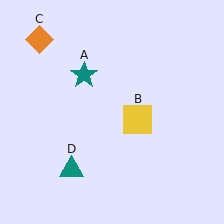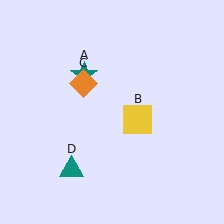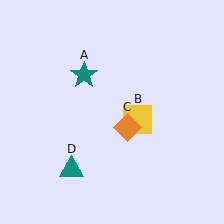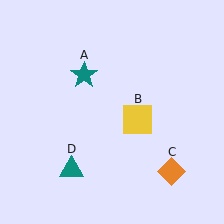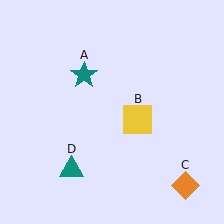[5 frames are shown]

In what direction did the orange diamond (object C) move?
The orange diamond (object C) moved down and to the right.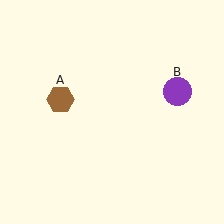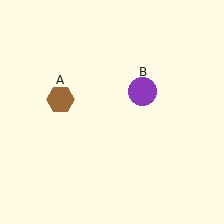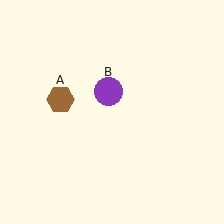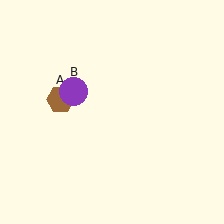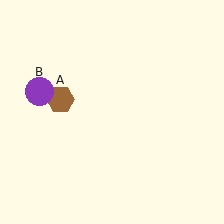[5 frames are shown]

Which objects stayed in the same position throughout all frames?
Brown hexagon (object A) remained stationary.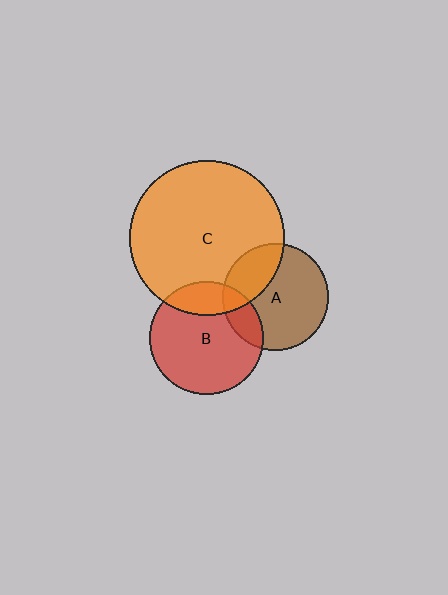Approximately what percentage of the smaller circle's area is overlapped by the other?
Approximately 15%.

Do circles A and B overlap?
Yes.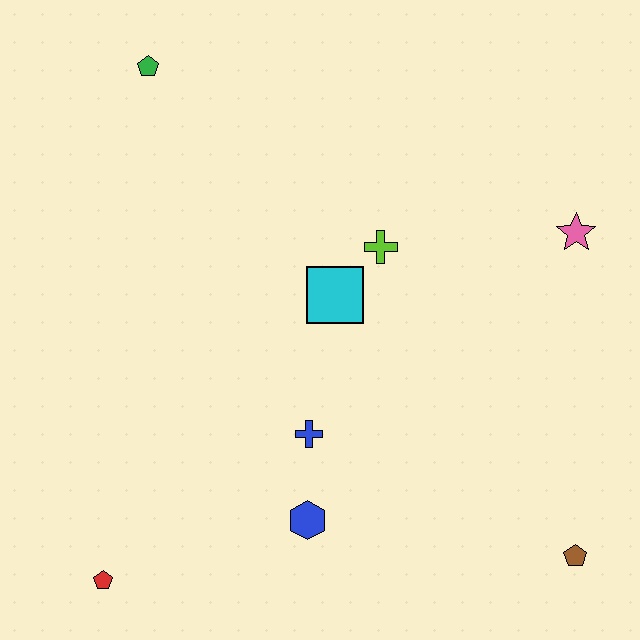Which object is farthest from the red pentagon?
The pink star is farthest from the red pentagon.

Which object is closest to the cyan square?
The lime cross is closest to the cyan square.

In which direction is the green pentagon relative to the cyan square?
The green pentagon is above the cyan square.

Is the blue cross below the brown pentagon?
No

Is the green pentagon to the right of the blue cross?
No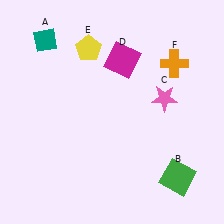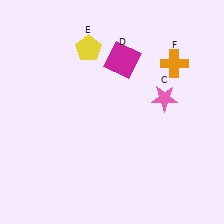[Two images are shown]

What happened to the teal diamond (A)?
The teal diamond (A) was removed in Image 2. It was in the top-left area of Image 1.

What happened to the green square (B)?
The green square (B) was removed in Image 2. It was in the bottom-right area of Image 1.